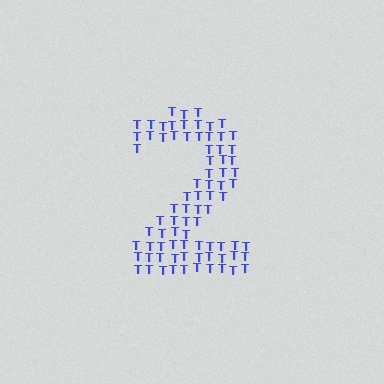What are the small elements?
The small elements are letter T's.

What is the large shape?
The large shape is the digit 2.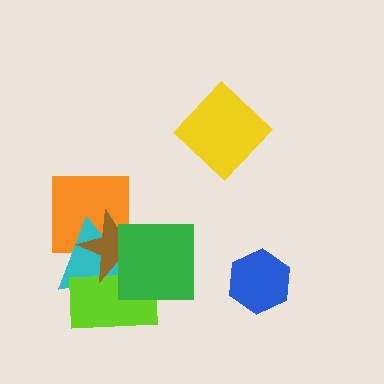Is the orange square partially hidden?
Yes, it is partially covered by another shape.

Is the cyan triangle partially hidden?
Yes, it is partially covered by another shape.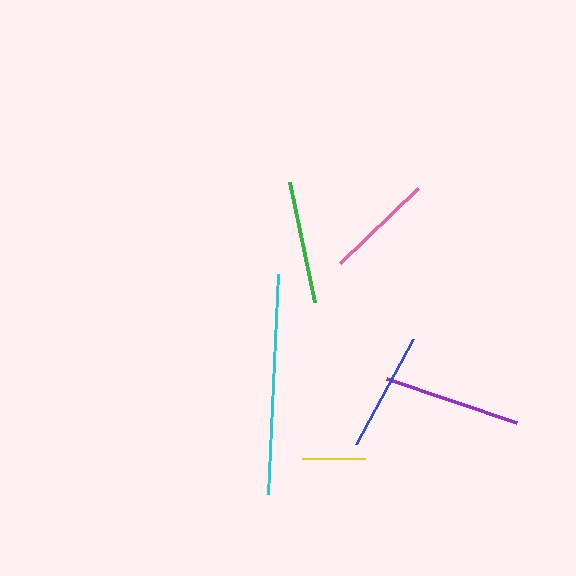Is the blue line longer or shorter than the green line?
The green line is longer than the blue line.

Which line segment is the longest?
The cyan line is the longest at approximately 220 pixels.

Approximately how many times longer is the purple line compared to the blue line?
The purple line is approximately 1.2 times the length of the blue line.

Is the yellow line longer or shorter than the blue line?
The blue line is longer than the yellow line.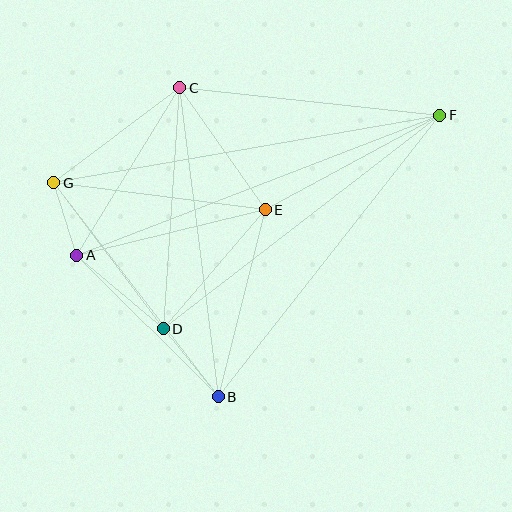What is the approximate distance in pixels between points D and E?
The distance between D and E is approximately 157 pixels.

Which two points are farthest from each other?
Points F and G are farthest from each other.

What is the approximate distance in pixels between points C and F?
The distance between C and F is approximately 262 pixels.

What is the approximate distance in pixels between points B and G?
The distance between B and G is approximately 269 pixels.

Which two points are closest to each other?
Points A and G are closest to each other.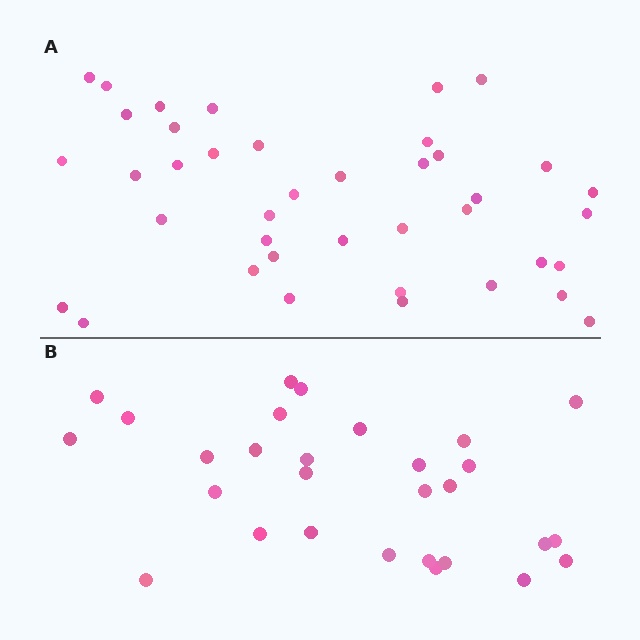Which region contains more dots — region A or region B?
Region A (the top region) has more dots.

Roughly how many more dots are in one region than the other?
Region A has roughly 12 or so more dots than region B.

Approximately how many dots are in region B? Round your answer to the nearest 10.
About 30 dots. (The exact count is 29, which rounds to 30.)